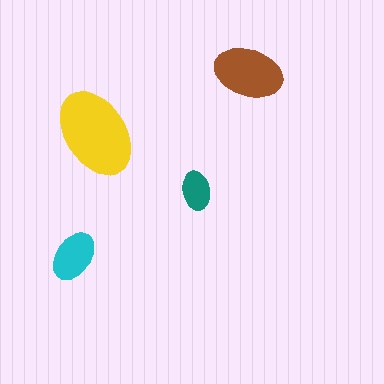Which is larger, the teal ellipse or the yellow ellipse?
The yellow one.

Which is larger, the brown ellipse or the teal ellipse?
The brown one.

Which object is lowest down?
The cyan ellipse is bottommost.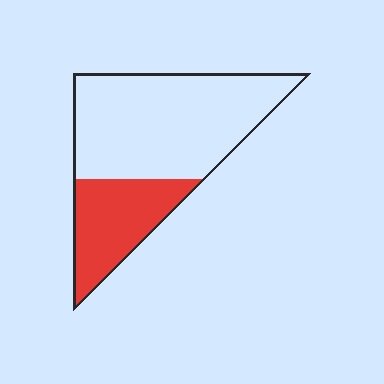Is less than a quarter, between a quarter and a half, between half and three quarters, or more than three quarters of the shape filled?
Between a quarter and a half.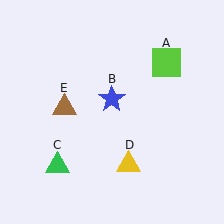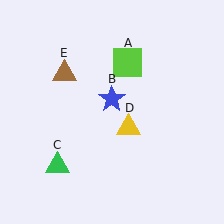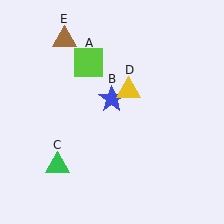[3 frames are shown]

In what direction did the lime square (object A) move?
The lime square (object A) moved left.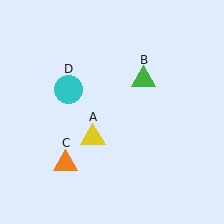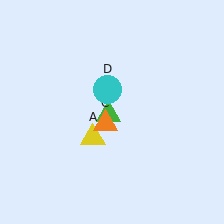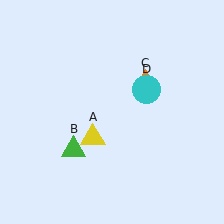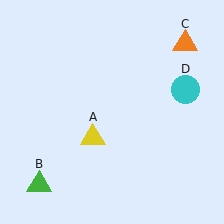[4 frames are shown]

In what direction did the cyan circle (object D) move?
The cyan circle (object D) moved right.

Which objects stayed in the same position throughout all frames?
Yellow triangle (object A) remained stationary.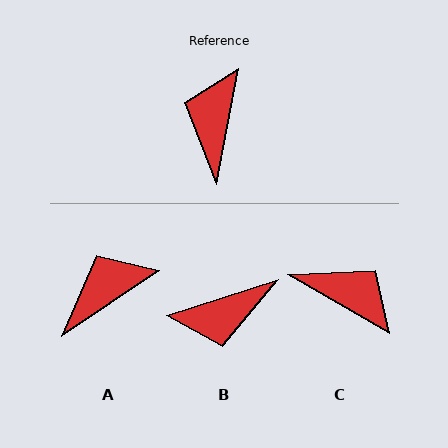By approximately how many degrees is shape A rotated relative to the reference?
Approximately 45 degrees clockwise.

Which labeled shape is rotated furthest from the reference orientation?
B, about 119 degrees away.